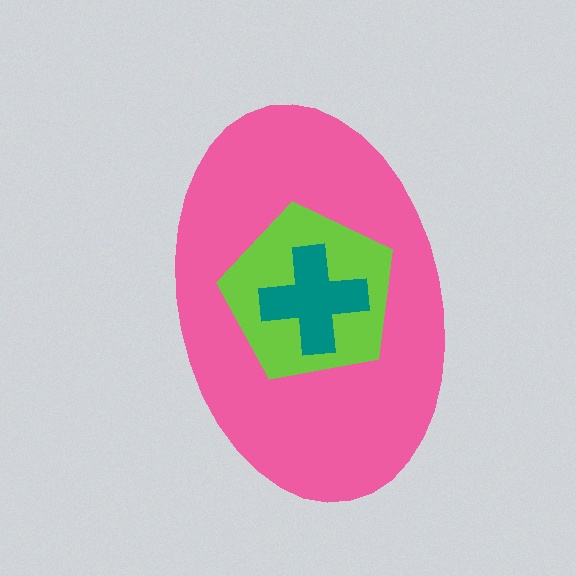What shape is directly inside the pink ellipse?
The lime pentagon.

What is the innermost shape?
The teal cross.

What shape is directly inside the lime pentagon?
The teal cross.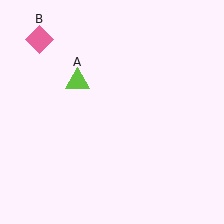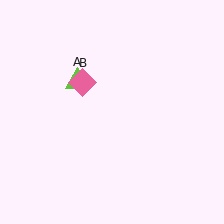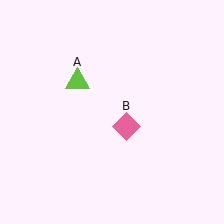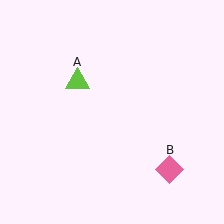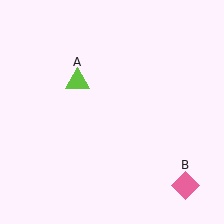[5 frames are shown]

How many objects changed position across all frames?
1 object changed position: pink diamond (object B).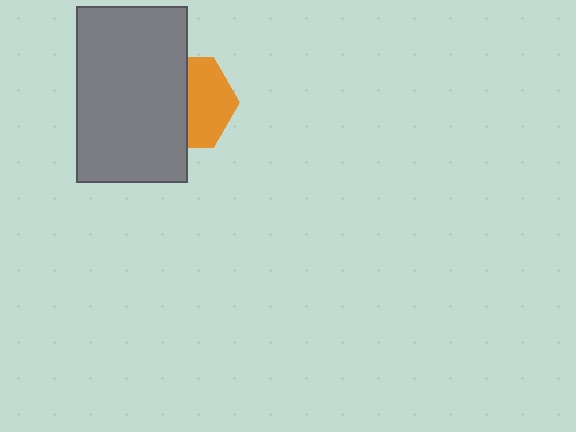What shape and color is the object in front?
The object in front is a gray rectangle.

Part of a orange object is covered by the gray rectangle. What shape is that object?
It is a hexagon.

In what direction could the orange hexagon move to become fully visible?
The orange hexagon could move right. That would shift it out from behind the gray rectangle entirely.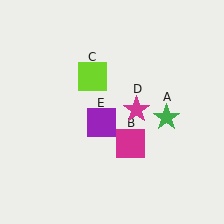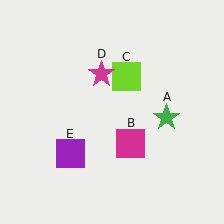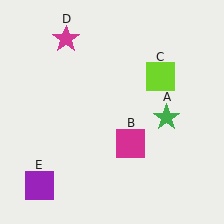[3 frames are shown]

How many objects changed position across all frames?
3 objects changed position: lime square (object C), magenta star (object D), purple square (object E).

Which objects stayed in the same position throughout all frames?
Green star (object A) and magenta square (object B) remained stationary.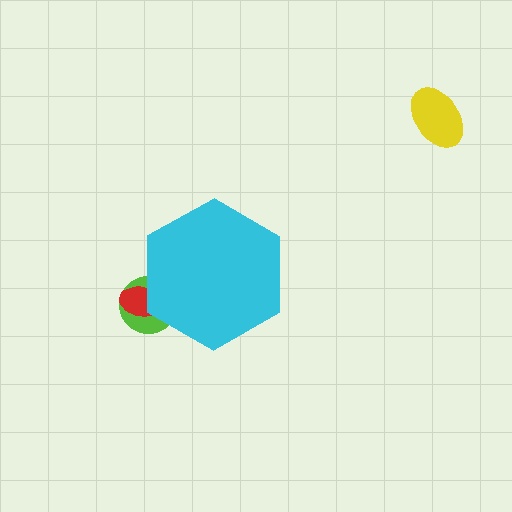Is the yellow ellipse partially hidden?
No, the yellow ellipse is fully visible.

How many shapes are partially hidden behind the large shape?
2 shapes are partially hidden.